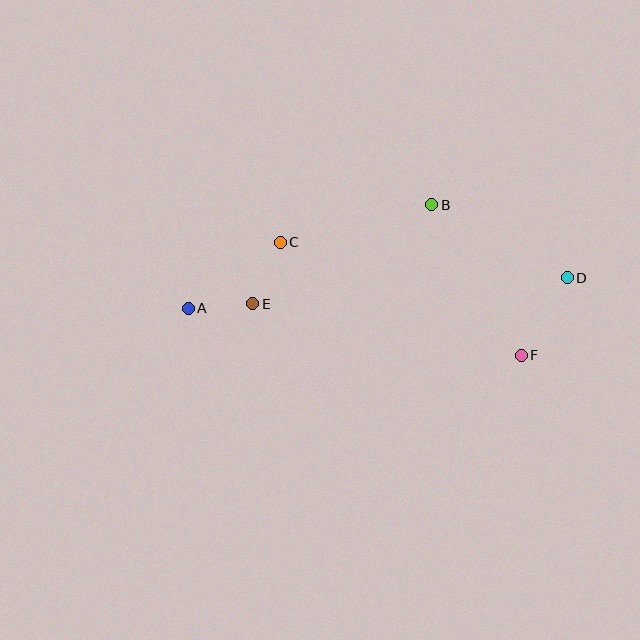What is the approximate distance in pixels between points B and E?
The distance between B and E is approximately 205 pixels.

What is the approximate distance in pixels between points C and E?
The distance between C and E is approximately 68 pixels.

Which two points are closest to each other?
Points A and E are closest to each other.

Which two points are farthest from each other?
Points A and D are farthest from each other.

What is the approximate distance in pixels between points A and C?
The distance between A and C is approximately 113 pixels.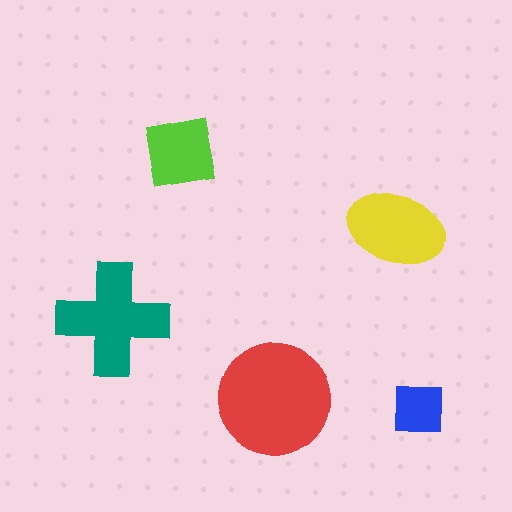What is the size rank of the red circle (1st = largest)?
1st.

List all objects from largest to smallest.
The red circle, the teal cross, the yellow ellipse, the lime square, the blue square.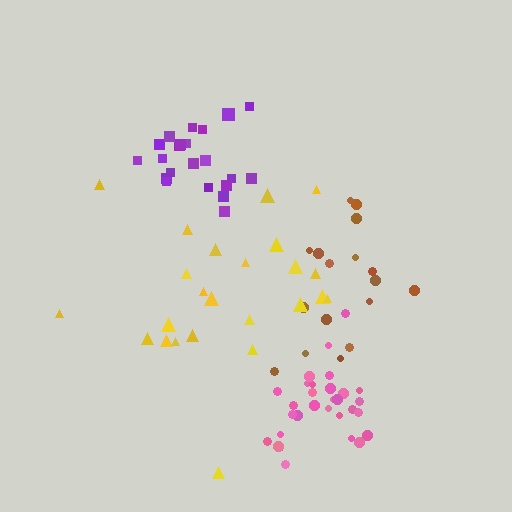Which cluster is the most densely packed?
Pink.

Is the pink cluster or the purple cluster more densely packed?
Pink.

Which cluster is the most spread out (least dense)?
Brown.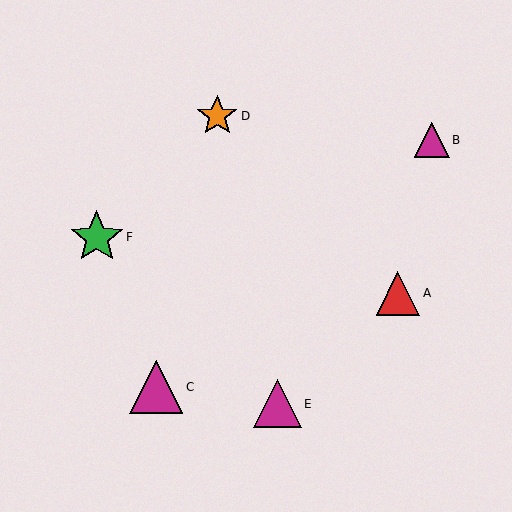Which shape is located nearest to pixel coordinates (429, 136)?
The magenta triangle (labeled B) at (432, 140) is nearest to that location.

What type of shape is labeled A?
Shape A is a red triangle.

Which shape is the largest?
The magenta triangle (labeled C) is the largest.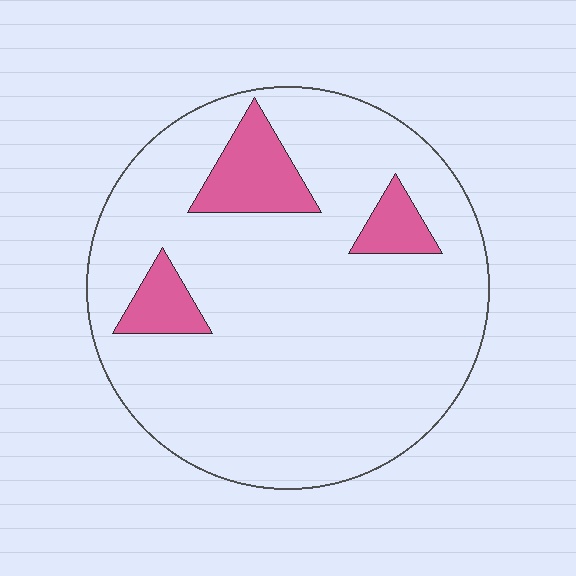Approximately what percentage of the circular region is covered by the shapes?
Approximately 15%.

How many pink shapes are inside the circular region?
3.